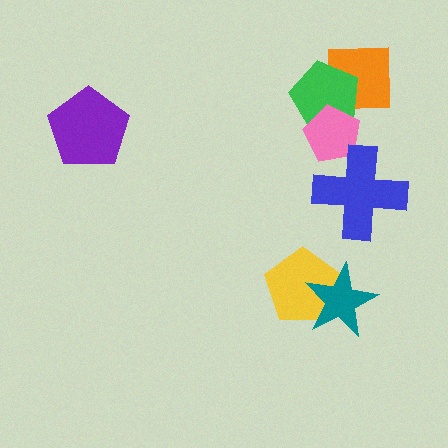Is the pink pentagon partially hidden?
Yes, it is partially covered by another shape.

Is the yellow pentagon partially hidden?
Yes, it is partially covered by another shape.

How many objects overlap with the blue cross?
1 object overlaps with the blue cross.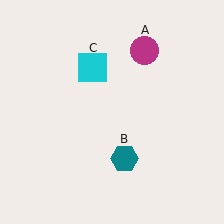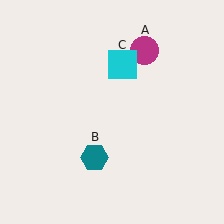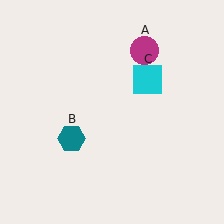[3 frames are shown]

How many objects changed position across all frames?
2 objects changed position: teal hexagon (object B), cyan square (object C).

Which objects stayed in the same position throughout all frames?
Magenta circle (object A) remained stationary.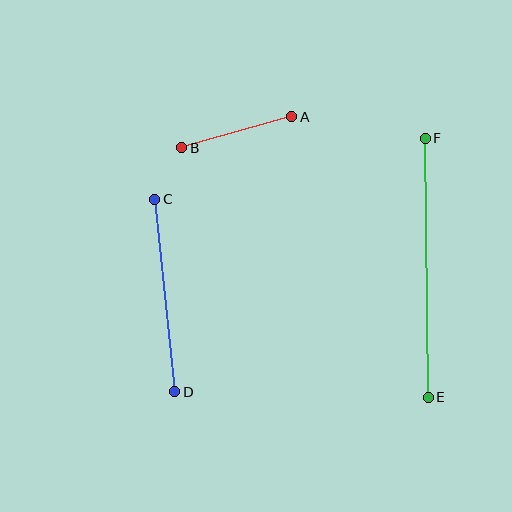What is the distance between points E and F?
The distance is approximately 259 pixels.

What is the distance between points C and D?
The distance is approximately 194 pixels.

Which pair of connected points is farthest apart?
Points E and F are farthest apart.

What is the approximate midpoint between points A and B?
The midpoint is at approximately (237, 132) pixels.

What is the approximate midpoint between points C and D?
The midpoint is at approximately (165, 296) pixels.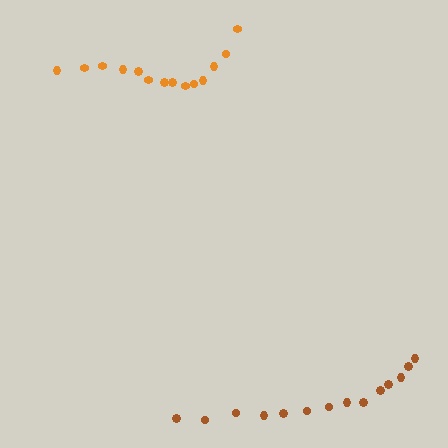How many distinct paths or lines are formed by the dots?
There are 2 distinct paths.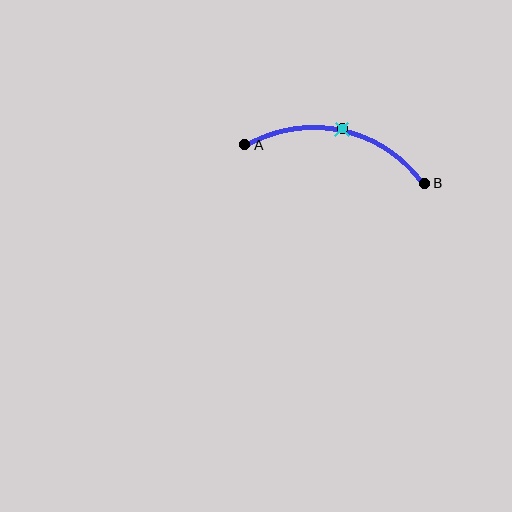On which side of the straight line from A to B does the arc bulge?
The arc bulges above the straight line connecting A and B.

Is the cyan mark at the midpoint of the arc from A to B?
Yes. The cyan mark lies on the arc at equal arc-length from both A and B — it is the arc midpoint.